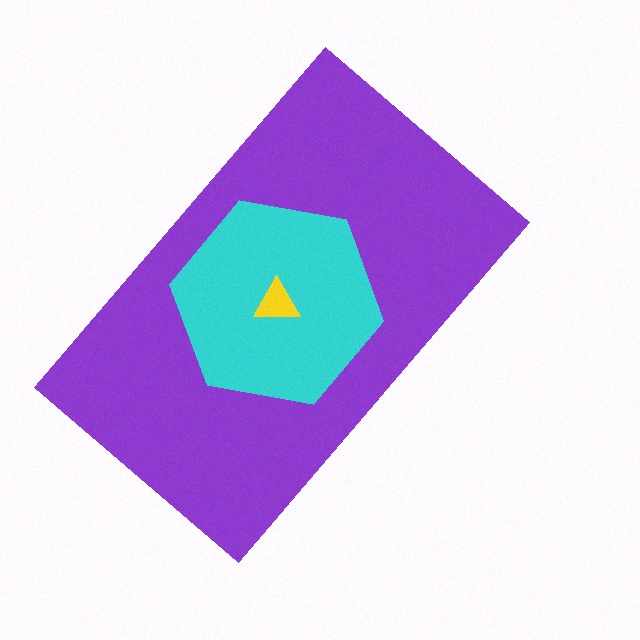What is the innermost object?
The yellow triangle.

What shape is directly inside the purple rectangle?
The cyan hexagon.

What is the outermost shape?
The purple rectangle.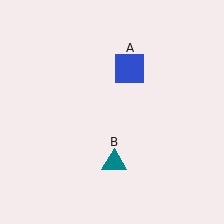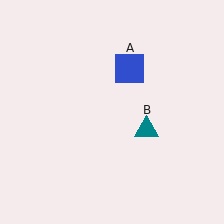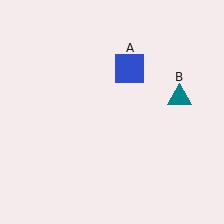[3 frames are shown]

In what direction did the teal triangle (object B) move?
The teal triangle (object B) moved up and to the right.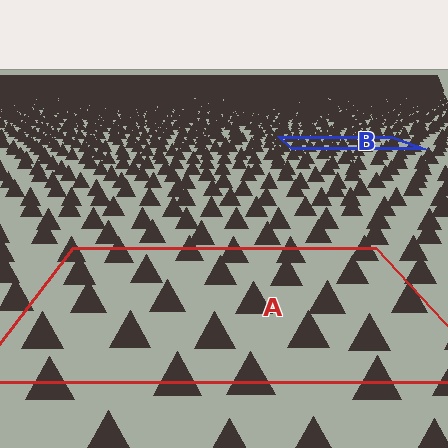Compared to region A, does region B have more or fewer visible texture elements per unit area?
Region B has more texture elements per unit area — they are packed more densely because it is farther away.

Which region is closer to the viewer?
Region A is closer. The texture elements there are larger and more spread out.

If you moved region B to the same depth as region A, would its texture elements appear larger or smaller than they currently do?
They would appear larger. At a closer depth, the same texture elements are projected at a bigger on-screen size.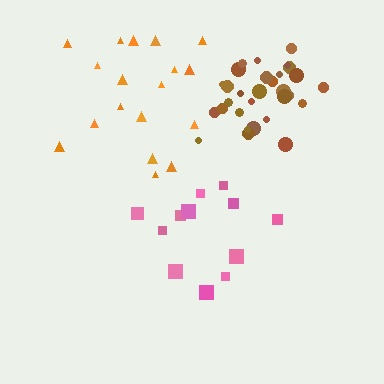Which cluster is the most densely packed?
Brown.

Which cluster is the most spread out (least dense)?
Orange.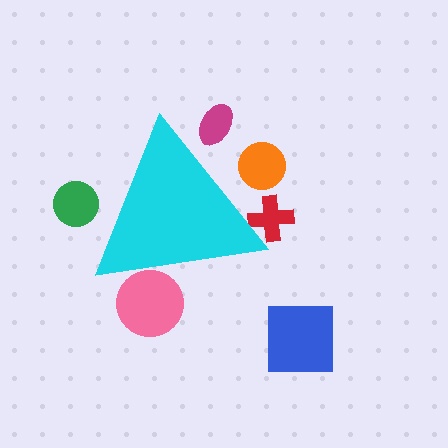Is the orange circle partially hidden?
Yes, the orange circle is partially hidden behind the cyan triangle.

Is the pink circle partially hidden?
Yes, the pink circle is partially hidden behind the cyan triangle.